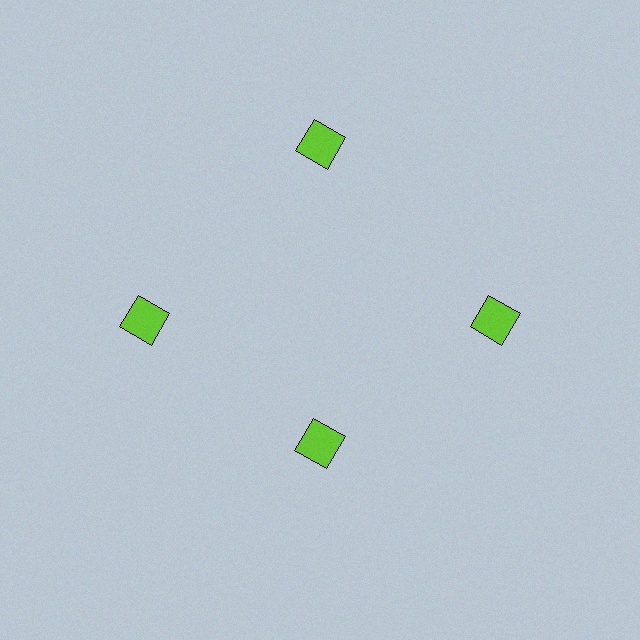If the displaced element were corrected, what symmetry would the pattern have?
It would have 4-fold rotational symmetry — the pattern would map onto itself every 90 degrees.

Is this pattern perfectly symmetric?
No. The 4 lime squares are arranged in a ring, but one element near the 6 o'clock position is pulled inward toward the center, breaking the 4-fold rotational symmetry.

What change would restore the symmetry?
The symmetry would be restored by moving it outward, back onto the ring so that all 4 squares sit at equal angles and equal distance from the center.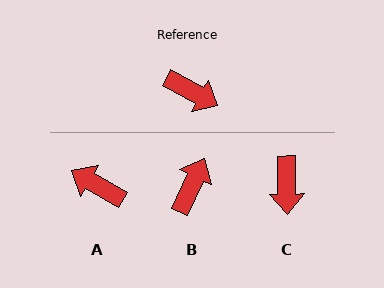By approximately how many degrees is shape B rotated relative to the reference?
Approximately 93 degrees counter-clockwise.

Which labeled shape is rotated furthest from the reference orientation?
A, about 179 degrees away.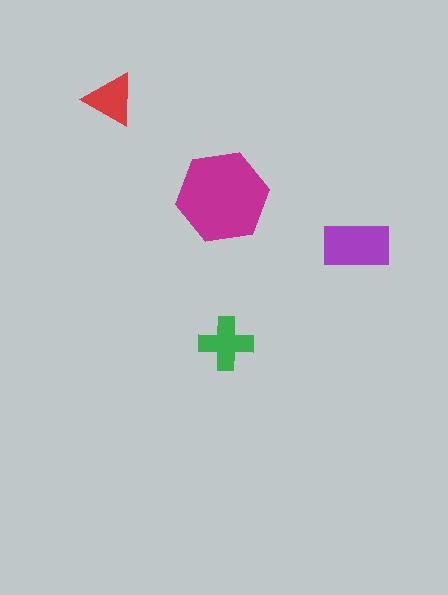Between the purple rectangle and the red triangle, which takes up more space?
The purple rectangle.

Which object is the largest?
The magenta hexagon.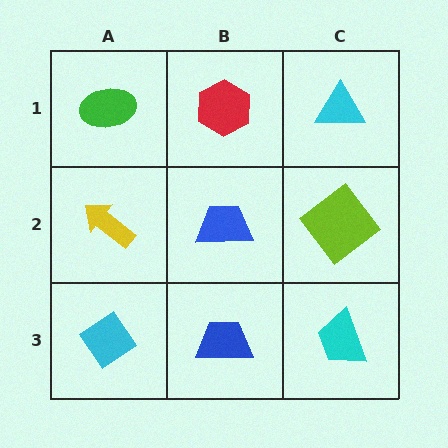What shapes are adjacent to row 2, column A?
A green ellipse (row 1, column A), a cyan diamond (row 3, column A), a blue trapezoid (row 2, column B).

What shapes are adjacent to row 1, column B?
A blue trapezoid (row 2, column B), a green ellipse (row 1, column A), a cyan triangle (row 1, column C).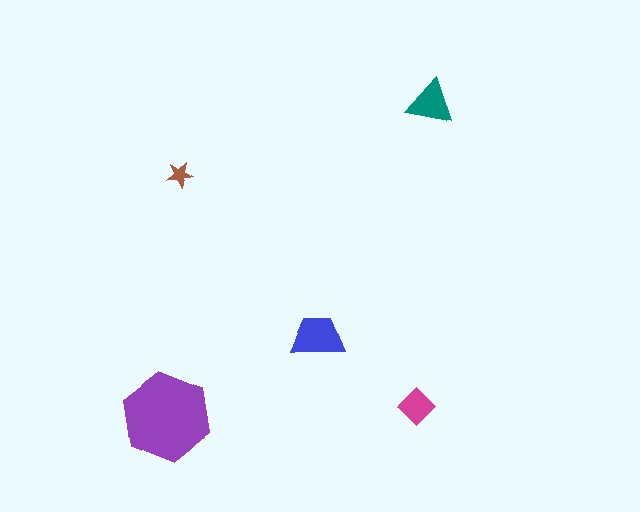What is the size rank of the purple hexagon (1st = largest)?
1st.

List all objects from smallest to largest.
The brown star, the magenta diamond, the teal triangle, the blue trapezoid, the purple hexagon.